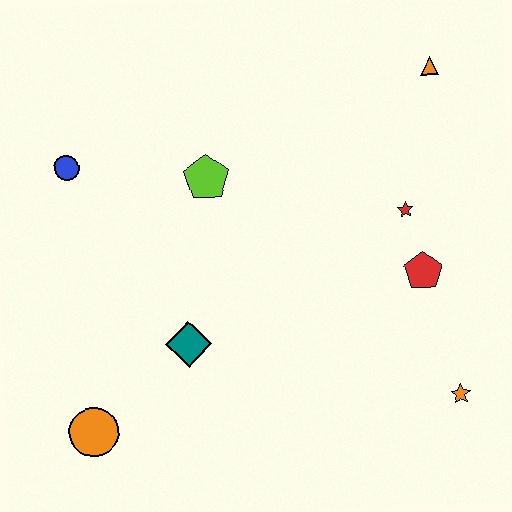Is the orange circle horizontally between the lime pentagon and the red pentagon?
No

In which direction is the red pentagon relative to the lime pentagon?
The red pentagon is to the right of the lime pentagon.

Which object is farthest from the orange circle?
The orange triangle is farthest from the orange circle.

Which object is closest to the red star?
The red pentagon is closest to the red star.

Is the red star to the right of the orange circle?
Yes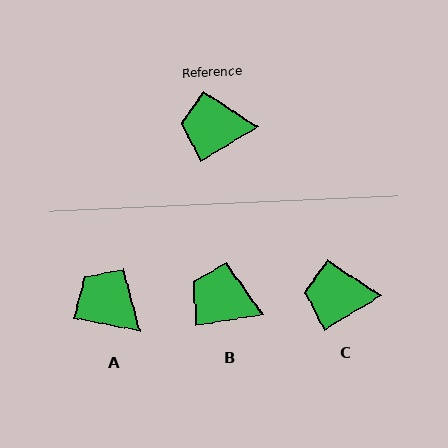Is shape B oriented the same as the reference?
No, it is off by about 22 degrees.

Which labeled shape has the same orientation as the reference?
C.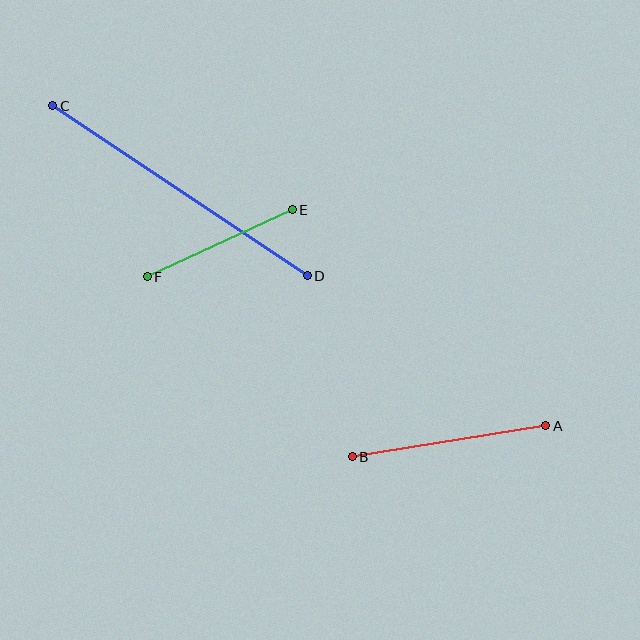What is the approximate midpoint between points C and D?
The midpoint is at approximately (180, 191) pixels.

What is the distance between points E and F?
The distance is approximately 160 pixels.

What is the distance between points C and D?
The distance is approximately 306 pixels.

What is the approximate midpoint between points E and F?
The midpoint is at approximately (220, 243) pixels.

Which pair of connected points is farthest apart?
Points C and D are farthest apart.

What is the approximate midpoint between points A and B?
The midpoint is at approximately (449, 441) pixels.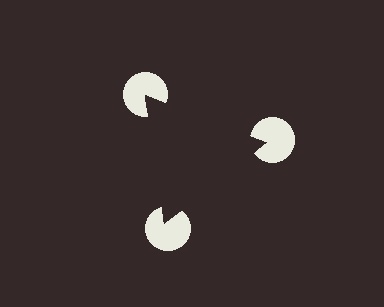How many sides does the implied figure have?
3 sides.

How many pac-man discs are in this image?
There are 3 — one at each vertex of the illusory triangle.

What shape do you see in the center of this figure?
An illusory triangle — its edges are inferred from the aligned wedge cuts in the pac-man discs, not physically drawn.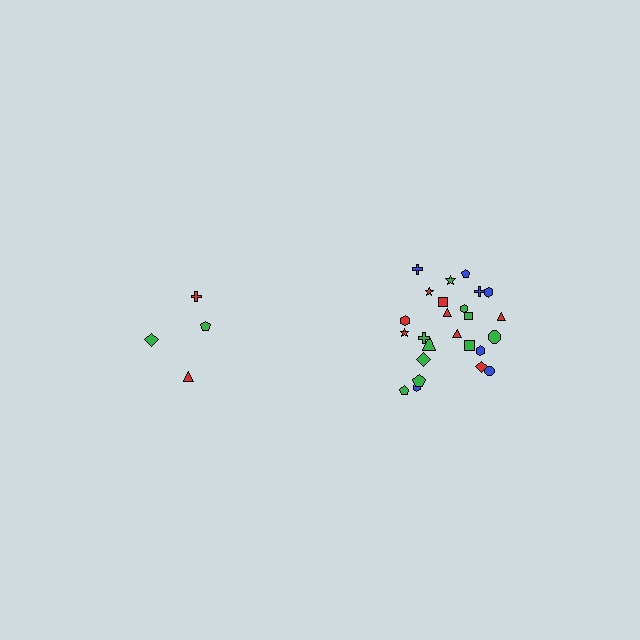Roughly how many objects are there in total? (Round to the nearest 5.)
Roughly 30 objects in total.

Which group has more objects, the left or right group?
The right group.